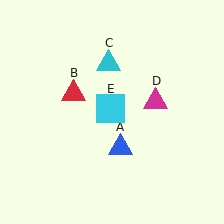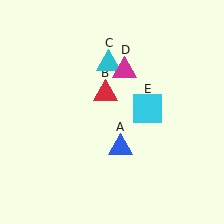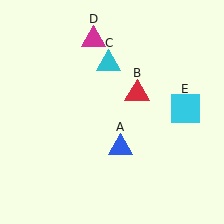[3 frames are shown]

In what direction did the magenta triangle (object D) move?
The magenta triangle (object D) moved up and to the left.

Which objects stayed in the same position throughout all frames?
Blue triangle (object A) and cyan triangle (object C) remained stationary.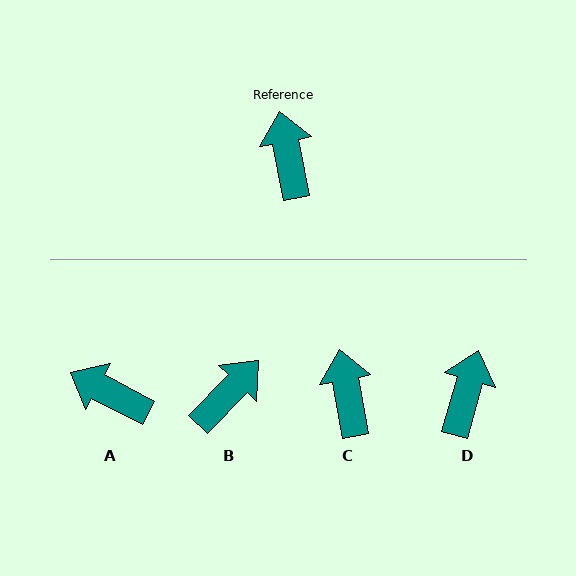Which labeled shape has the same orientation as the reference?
C.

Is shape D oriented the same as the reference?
No, it is off by about 26 degrees.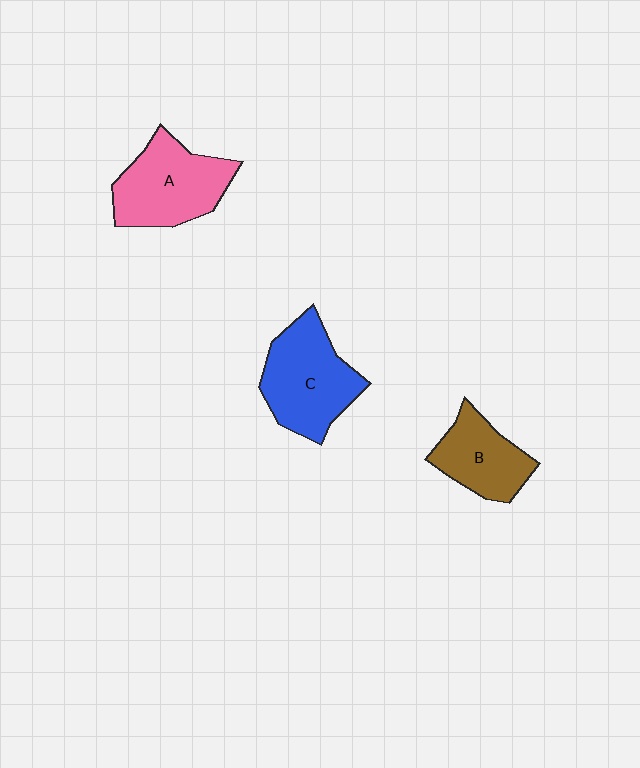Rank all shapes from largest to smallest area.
From largest to smallest: C (blue), A (pink), B (brown).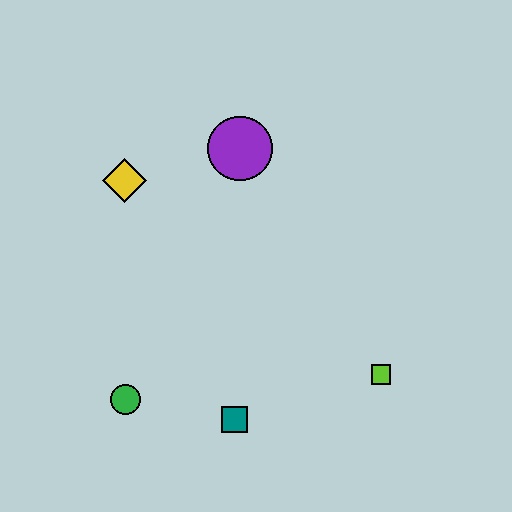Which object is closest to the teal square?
The green circle is closest to the teal square.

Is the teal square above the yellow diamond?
No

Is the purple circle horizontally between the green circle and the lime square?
Yes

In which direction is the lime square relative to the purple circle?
The lime square is below the purple circle.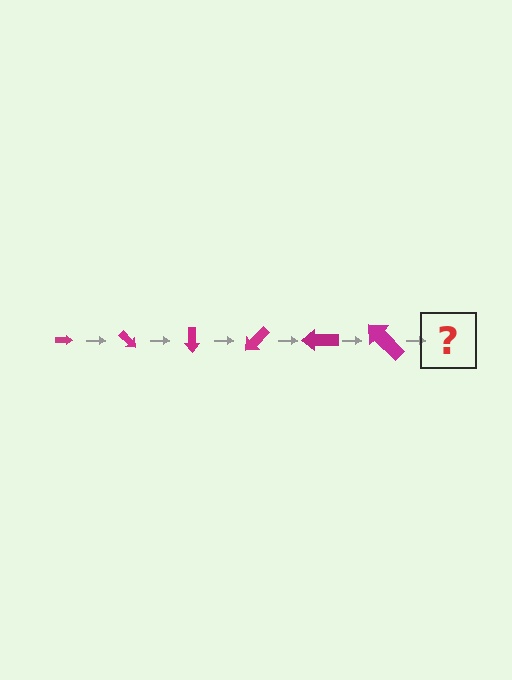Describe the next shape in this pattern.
It should be an arrow, larger than the previous one and rotated 270 degrees from the start.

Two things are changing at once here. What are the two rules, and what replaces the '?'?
The two rules are that the arrow grows larger each step and it rotates 45 degrees each step. The '?' should be an arrow, larger than the previous one and rotated 270 degrees from the start.